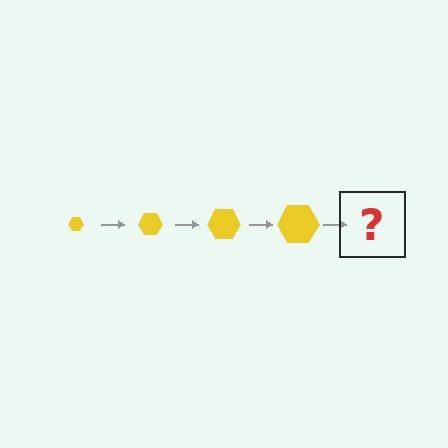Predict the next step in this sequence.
The next step is a yellow hexagon, larger than the previous one.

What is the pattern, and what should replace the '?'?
The pattern is that the hexagon gets progressively larger each step. The '?' should be a yellow hexagon, larger than the previous one.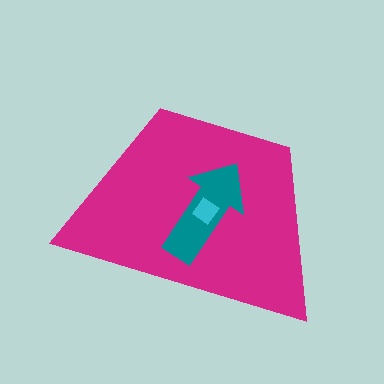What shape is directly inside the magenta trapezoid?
The teal arrow.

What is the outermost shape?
The magenta trapezoid.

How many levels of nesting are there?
3.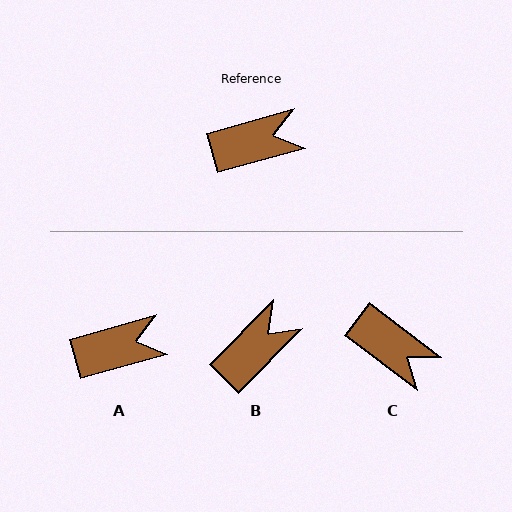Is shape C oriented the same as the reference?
No, it is off by about 53 degrees.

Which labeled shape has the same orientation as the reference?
A.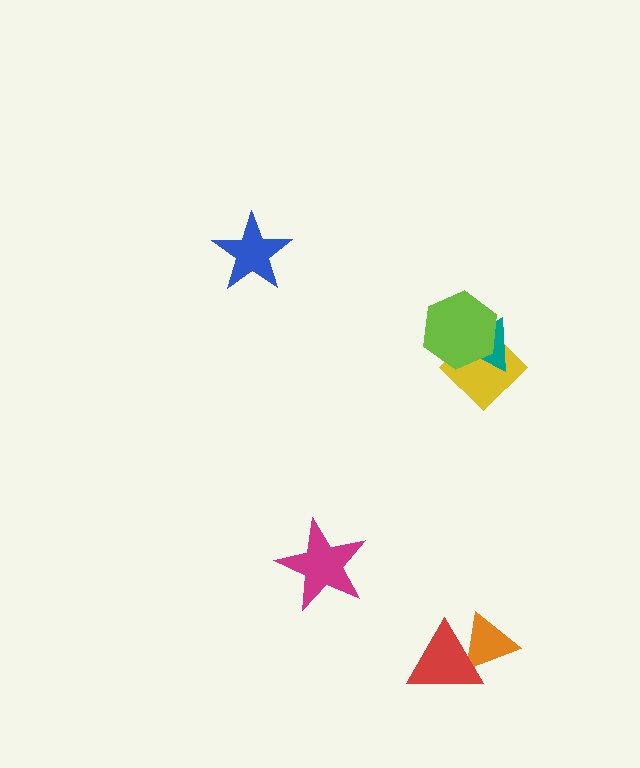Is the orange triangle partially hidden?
Yes, it is partially covered by another shape.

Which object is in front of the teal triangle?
The lime hexagon is in front of the teal triangle.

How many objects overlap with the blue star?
0 objects overlap with the blue star.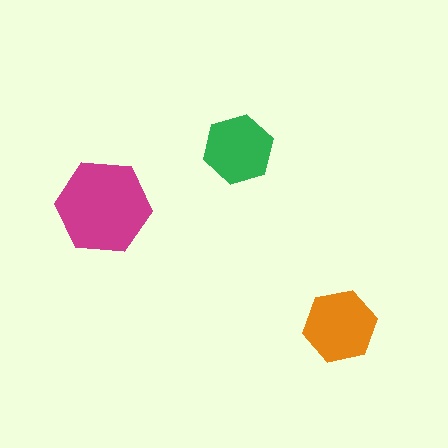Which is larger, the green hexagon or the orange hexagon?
The orange one.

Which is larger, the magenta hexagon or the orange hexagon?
The magenta one.